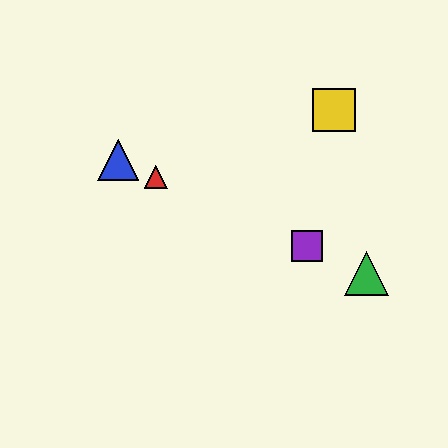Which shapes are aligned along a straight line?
The red triangle, the blue triangle, the green triangle, the purple square are aligned along a straight line.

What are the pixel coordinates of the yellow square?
The yellow square is at (334, 110).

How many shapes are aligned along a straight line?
4 shapes (the red triangle, the blue triangle, the green triangle, the purple square) are aligned along a straight line.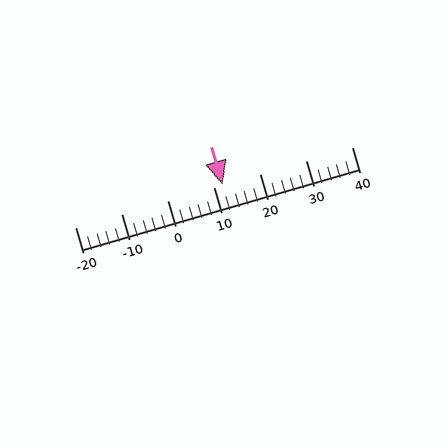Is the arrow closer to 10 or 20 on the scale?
The arrow is closer to 10.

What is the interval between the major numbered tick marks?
The major tick marks are spaced 10 units apart.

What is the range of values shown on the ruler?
The ruler shows values from -20 to 40.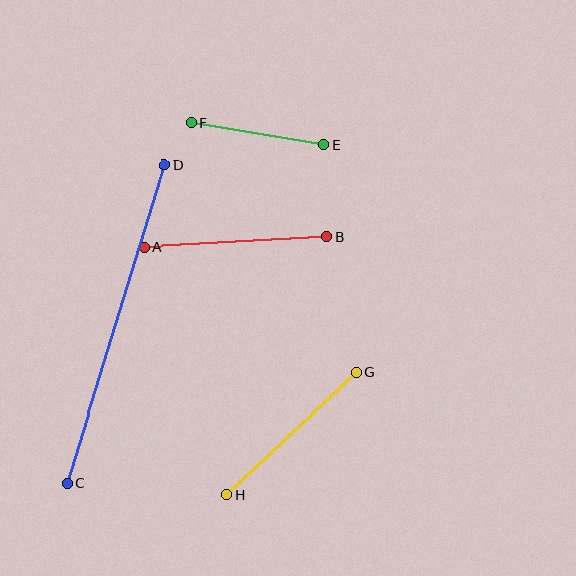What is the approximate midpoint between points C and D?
The midpoint is at approximately (116, 324) pixels.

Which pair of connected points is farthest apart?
Points C and D are farthest apart.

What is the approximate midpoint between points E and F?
The midpoint is at approximately (258, 134) pixels.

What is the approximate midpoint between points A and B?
The midpoint is at approximately (235, 242) pixels.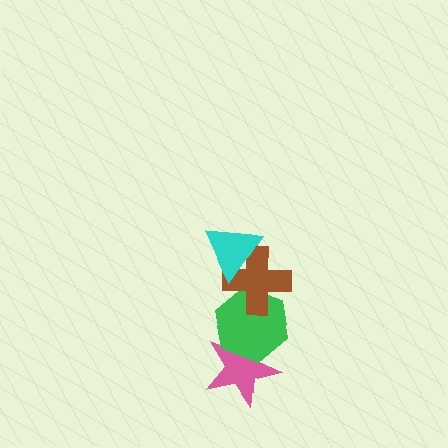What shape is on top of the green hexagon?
The brown cross is on top of the green hexagon.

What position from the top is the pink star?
The pink star is 4th from the top.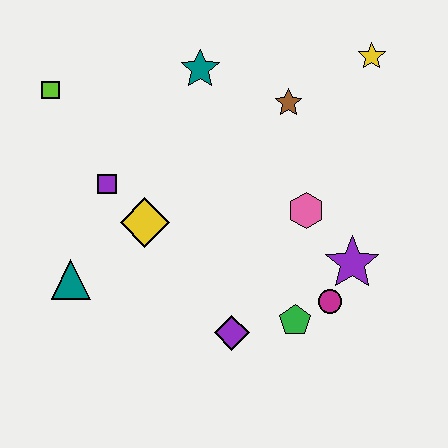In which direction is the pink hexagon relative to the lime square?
The pink hexagon is to the right of the lime square.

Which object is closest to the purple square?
The yellow diamond is closest to the purple square.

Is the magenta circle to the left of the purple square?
No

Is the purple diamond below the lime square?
Yes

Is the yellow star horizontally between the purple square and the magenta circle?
No